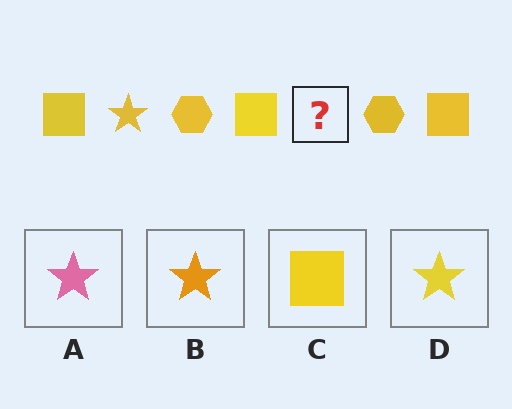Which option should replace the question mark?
Option D.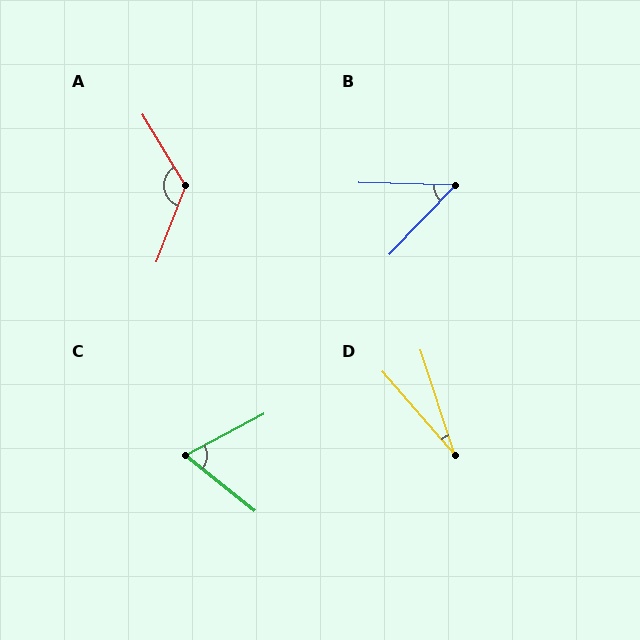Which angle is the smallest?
D, at approximately 23 degrees.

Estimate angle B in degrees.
Approximately 48 degrees.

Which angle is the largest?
A, at approximately 128 degrees.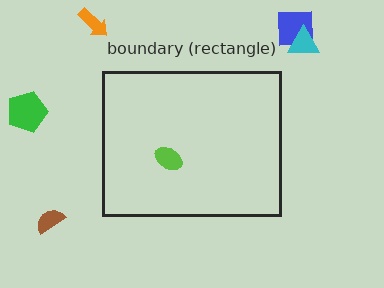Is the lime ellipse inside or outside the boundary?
Inside.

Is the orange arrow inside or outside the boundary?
Outside.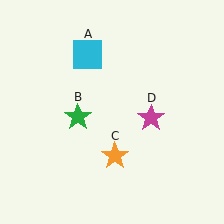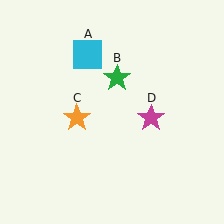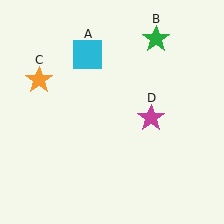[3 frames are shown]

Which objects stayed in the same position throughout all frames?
Cyan square (object A) and magenta star (object D) remained stationary.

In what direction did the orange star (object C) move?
The orange star (object C) moved up and to the left.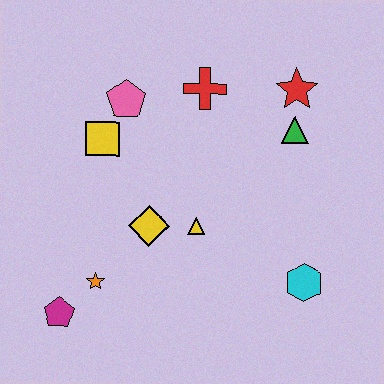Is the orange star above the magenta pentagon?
Yes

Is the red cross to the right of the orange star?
Yes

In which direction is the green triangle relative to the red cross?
The green triangle is to the right of the red cross.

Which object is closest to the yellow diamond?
The yellow triangle is closest to the yellow diamond.